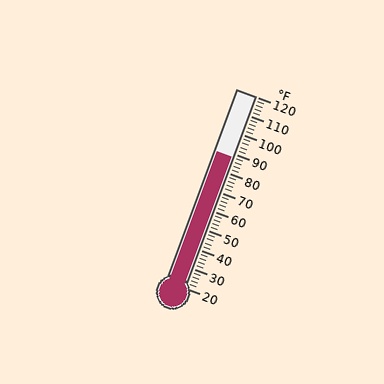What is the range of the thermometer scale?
The thermometer scale ranges from 20°F to 120°F.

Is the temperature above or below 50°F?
The temperature is above 50°F.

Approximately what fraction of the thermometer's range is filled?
The thermometer is filled to approximately 70% of its range.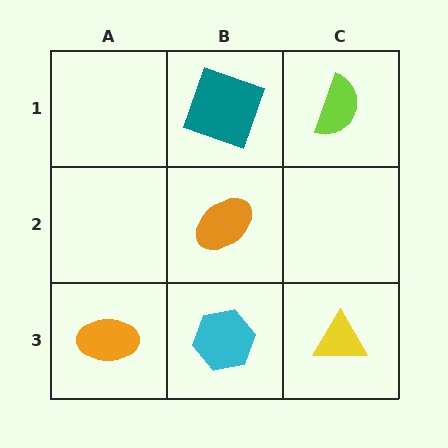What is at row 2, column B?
An orange ellipse.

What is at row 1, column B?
A teal square.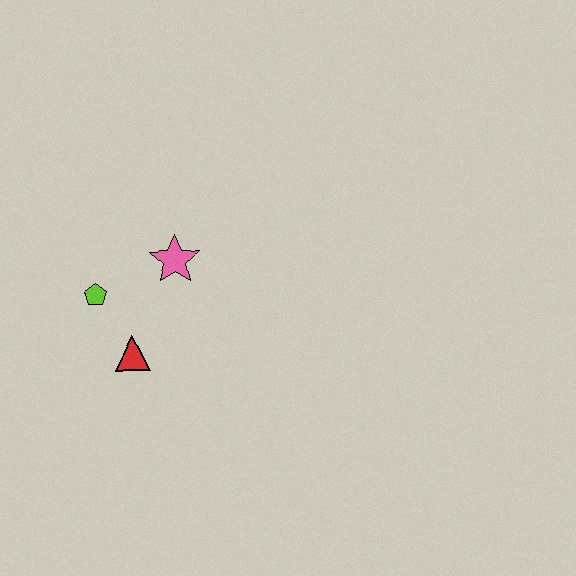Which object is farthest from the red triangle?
The pink star is farthest from the red triangle.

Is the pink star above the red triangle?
Yes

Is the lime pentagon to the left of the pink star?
Yes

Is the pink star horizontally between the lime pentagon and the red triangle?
No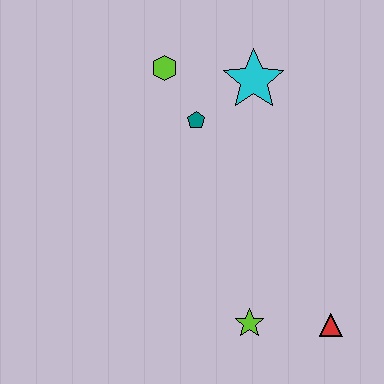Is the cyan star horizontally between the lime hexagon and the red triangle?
Yes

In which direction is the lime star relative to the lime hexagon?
The lime star is below the lime hexagon.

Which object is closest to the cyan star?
The teal pentagon is closest to the cyan star.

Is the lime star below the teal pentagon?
Yes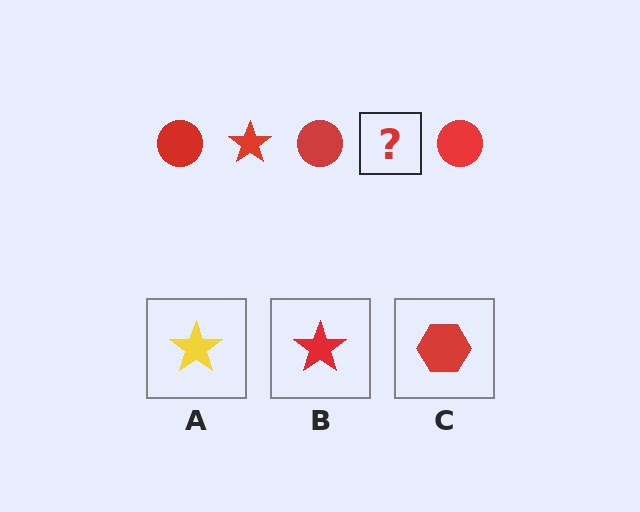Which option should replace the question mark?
Option B.